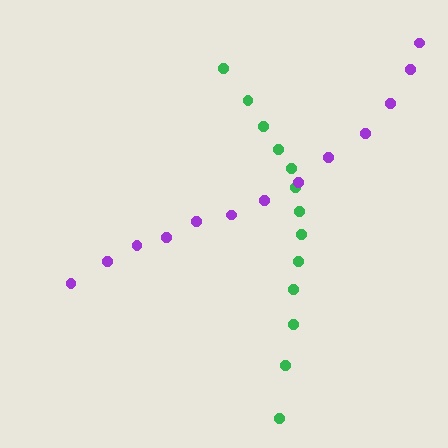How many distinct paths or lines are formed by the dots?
There are 2 distinct paths.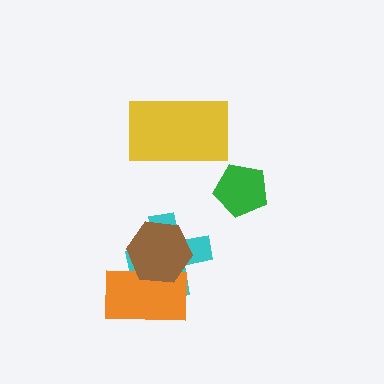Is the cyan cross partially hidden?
Yes, it is partially covered by another shape.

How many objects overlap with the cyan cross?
2 objects overlap with the cyan cross.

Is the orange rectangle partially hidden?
Yes, it is partially covered by another shape.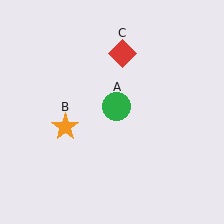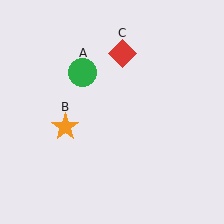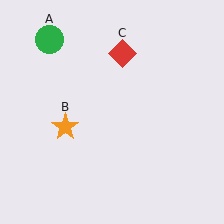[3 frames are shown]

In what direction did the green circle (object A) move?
The green circle (object A) moved up and to the left.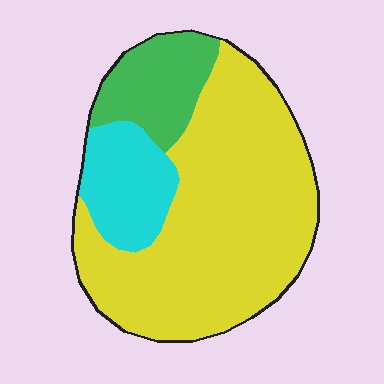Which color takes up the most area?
Yellow, at roughly 70%.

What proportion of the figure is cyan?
Cyan covers roughly 15% of the figure.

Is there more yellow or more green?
Yellow.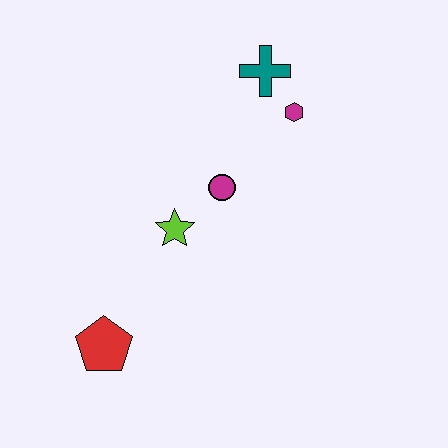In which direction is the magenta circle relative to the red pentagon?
The magenta circle is above the red pentagon.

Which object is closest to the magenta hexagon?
The teal cross is closest to the magenta hexagon.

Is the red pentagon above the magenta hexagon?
No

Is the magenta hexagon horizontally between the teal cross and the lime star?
No